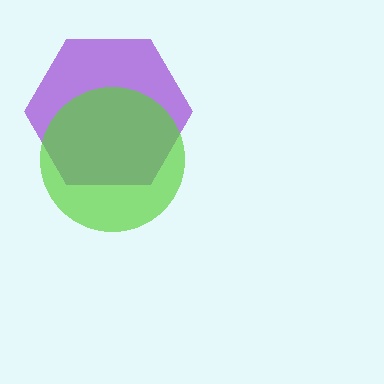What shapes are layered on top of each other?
The layered shapes are: a purple hexagon, a lime circle.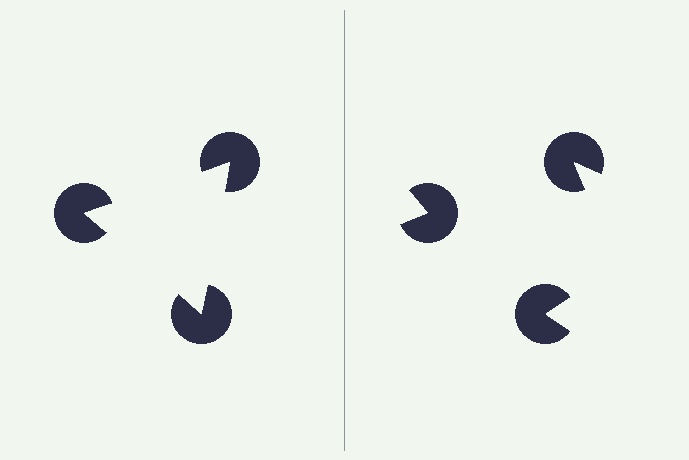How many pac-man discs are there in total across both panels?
6 — 3 on each side.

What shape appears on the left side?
An illusory triangle.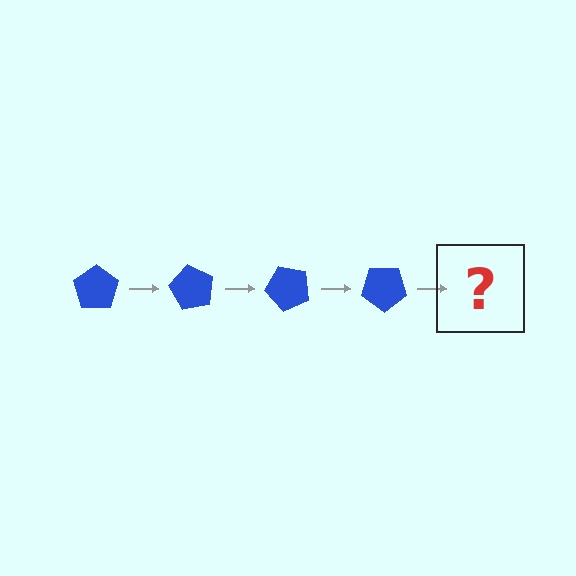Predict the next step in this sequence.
The next step is a blue pentagon rotated 240 degrees.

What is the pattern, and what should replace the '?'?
The pattern is that the pentagon rotates 60 degrees each step. The '?' should be a blue pentagon rotated 240 degrees.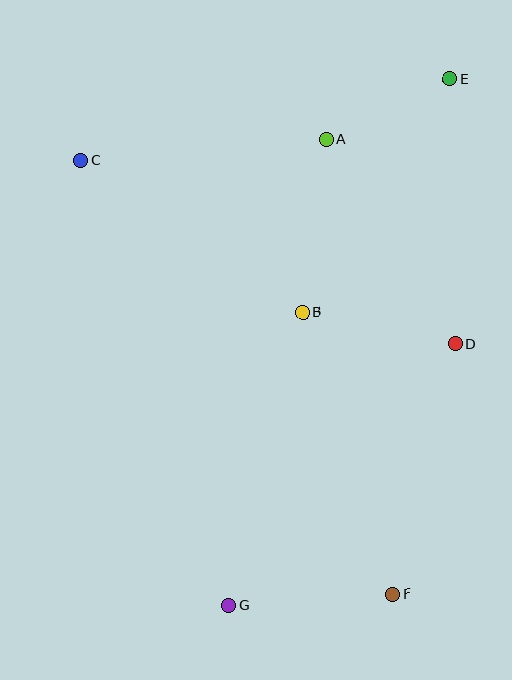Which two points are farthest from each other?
Points E and G are farthest from each other.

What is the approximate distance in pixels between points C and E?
The distance between C and E is approximately 378 pixels.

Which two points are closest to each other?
Points A and E are closest to each other.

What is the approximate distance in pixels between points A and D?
The distance between A and D is approximately 241 pixels.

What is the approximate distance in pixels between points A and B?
The distance between A and B is approximately 174 pixels.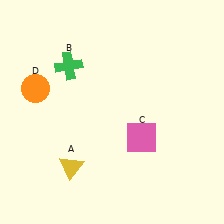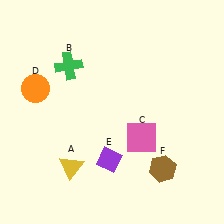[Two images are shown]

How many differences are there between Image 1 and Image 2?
There are 2 differences between the two images.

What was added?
A purple diamond (E), a brown hexagon (F) were added in Image 2.